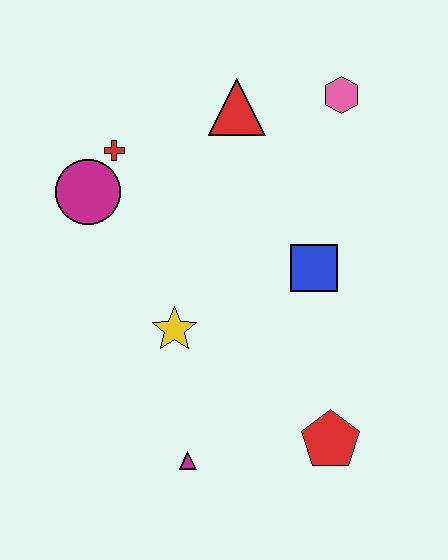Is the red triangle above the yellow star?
Yes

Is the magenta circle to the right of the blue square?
No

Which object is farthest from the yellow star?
The pink hexagon is farthest from the yellow star.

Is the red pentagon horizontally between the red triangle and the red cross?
No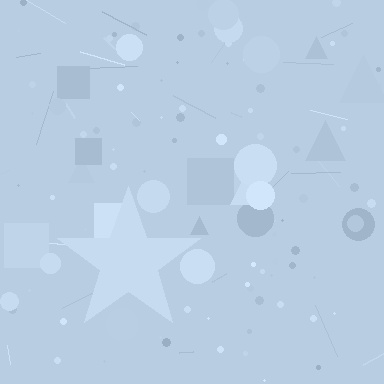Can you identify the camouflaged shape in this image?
The camouflaged shape is a star.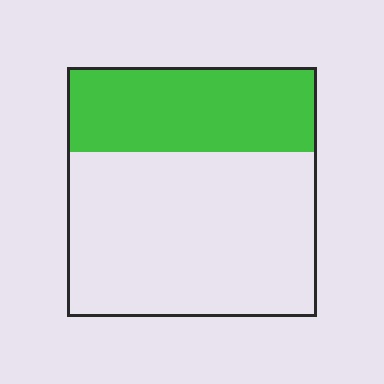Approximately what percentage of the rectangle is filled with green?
Approximately 35%.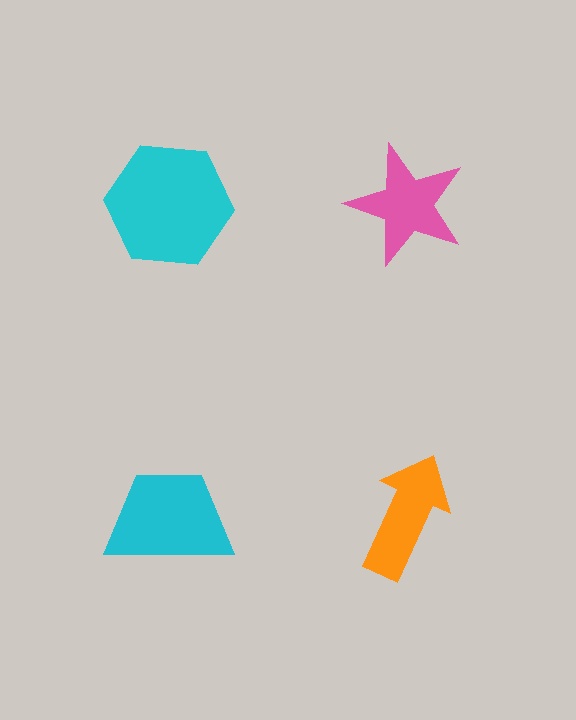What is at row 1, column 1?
A cyan hexagon.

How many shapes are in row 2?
2 shapes.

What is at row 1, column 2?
A pink star.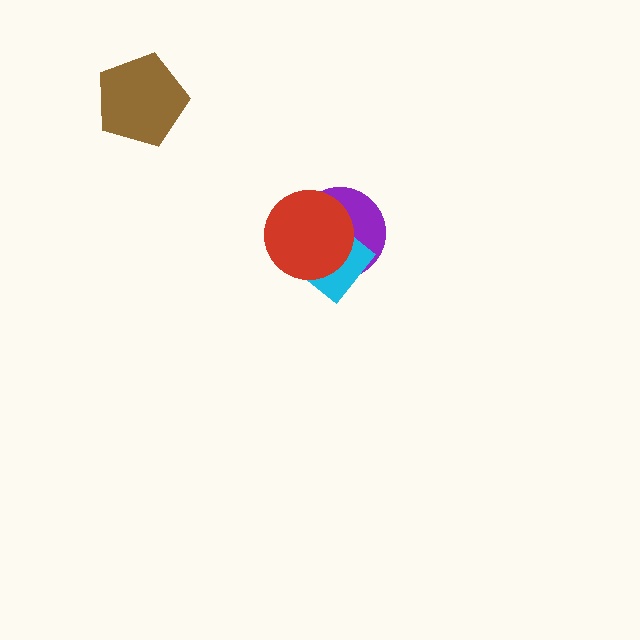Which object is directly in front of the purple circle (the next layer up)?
The cyan diamond is directly in front of the purple circle.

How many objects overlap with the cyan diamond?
2 objects overlap with the cyan diamond.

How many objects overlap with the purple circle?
2 objects overlap with the purple circle.